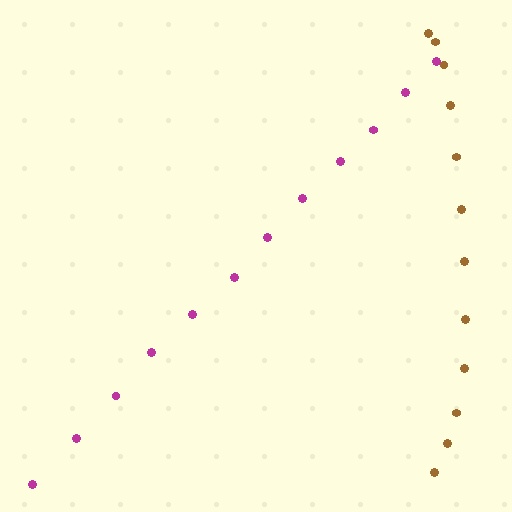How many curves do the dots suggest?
There are 2 distinct paths.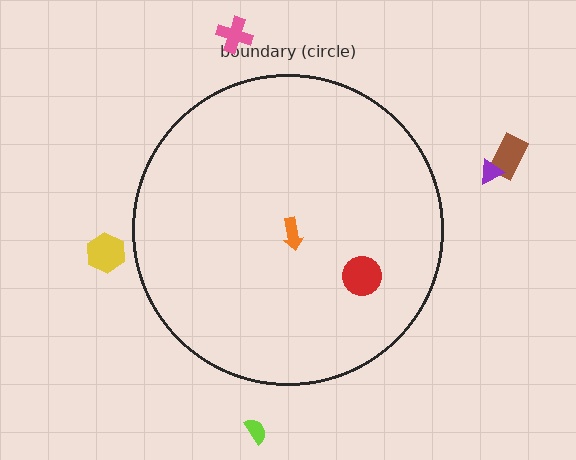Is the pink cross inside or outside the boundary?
Outside.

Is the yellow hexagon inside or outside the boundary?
Outside.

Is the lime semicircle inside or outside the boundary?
Outside.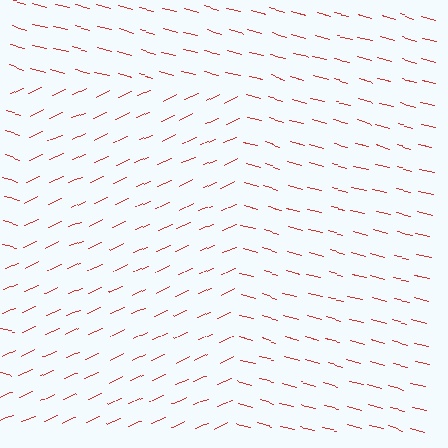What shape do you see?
I see a rectangle.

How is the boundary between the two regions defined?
The boundary is defined purely by a change in line orientation (approximately 39 degrees difference). All lines are the same color and thickness.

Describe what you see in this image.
The image is filled with small red line segments. A rectangle region in the image has lines oriented differently from the surrounding lines, creating a visible texture boundary.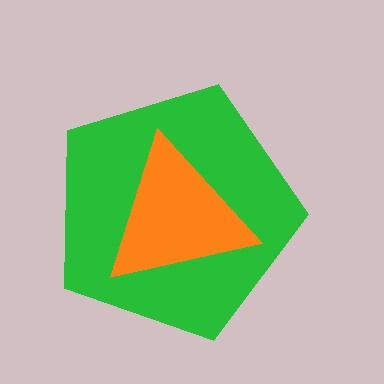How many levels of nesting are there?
2.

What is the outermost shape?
The green pentagon.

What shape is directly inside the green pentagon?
The orange triangle.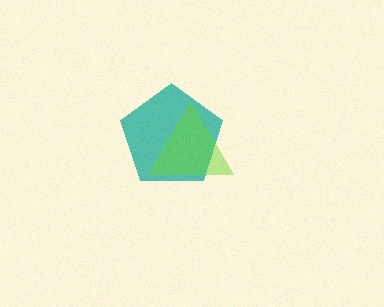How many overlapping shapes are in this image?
There are 2 overlapping shapes in the image.